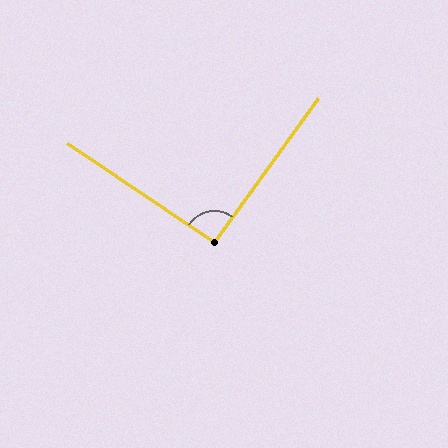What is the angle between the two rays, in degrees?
Approximately 92 degrees.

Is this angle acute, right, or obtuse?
It is approximately a right angle.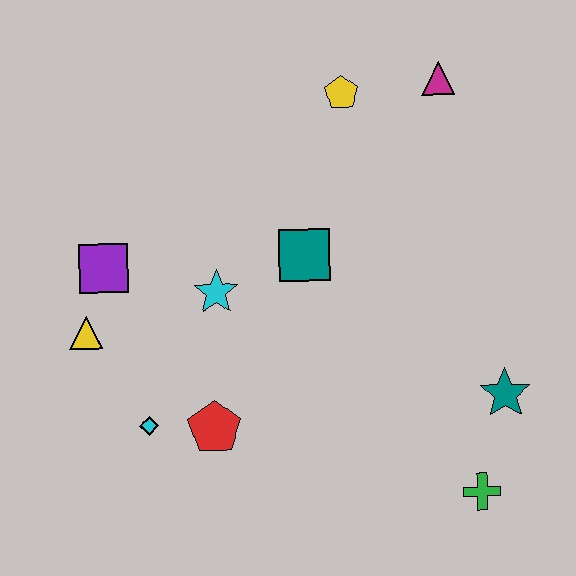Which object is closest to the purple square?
The yellow triangle is closest to the purple square.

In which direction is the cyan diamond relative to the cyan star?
The cyan diamond is below the cyan star.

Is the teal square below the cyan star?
No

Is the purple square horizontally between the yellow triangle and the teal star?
Yes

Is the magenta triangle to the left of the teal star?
Yes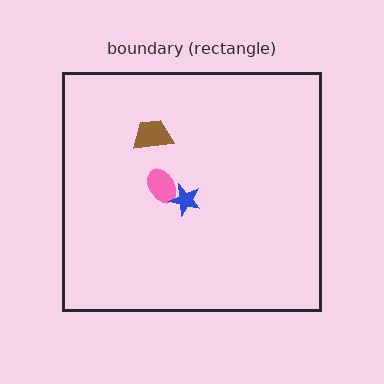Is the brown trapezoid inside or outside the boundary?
Inside.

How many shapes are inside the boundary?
3 inside, 0 outside.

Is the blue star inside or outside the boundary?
Inside.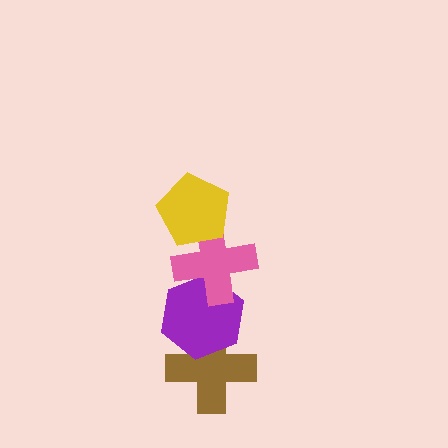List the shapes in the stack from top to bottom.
From top to bottom: the yellow pentagon, the pink cross, the purple hexagon, the brown cross.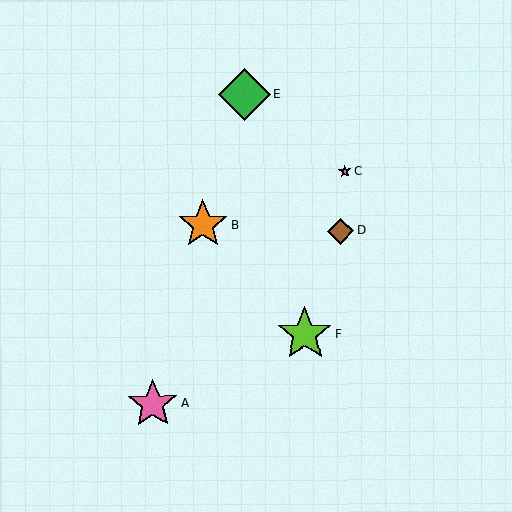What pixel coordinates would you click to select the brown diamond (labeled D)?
Click at (341, 231) to select the brown diamond D.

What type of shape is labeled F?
Shape F is a lime star.